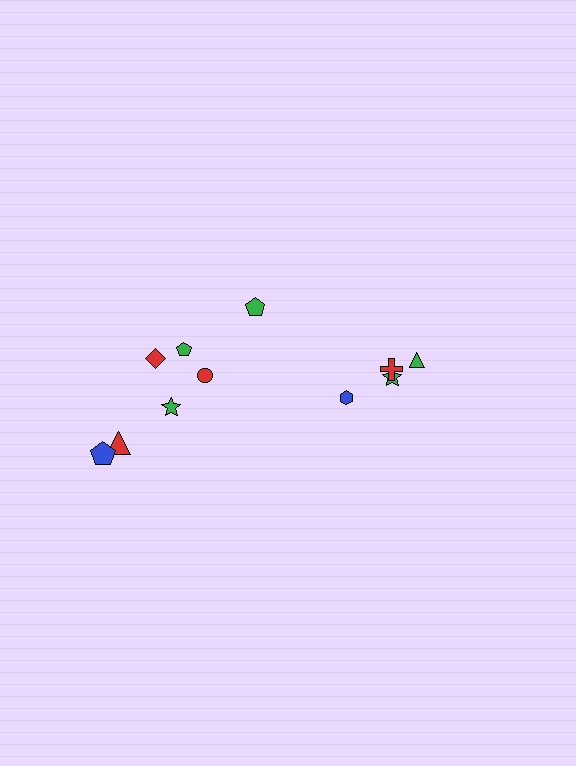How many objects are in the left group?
There are 7 objects.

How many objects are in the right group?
There are 4 objects.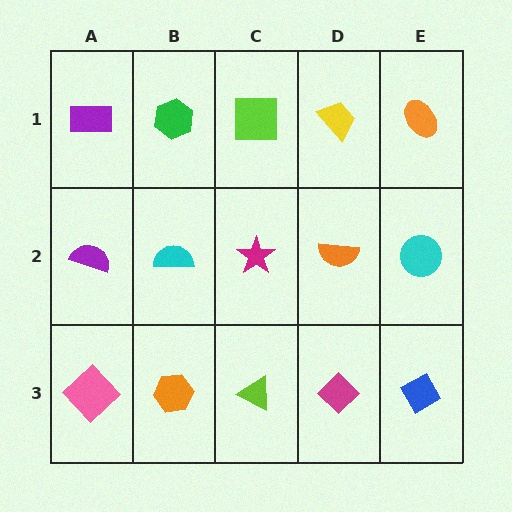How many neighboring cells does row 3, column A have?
2.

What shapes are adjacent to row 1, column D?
An orange semicircle (row 2, column D), a lime square (row 1, column C), an orange ellipse (row 1, column E).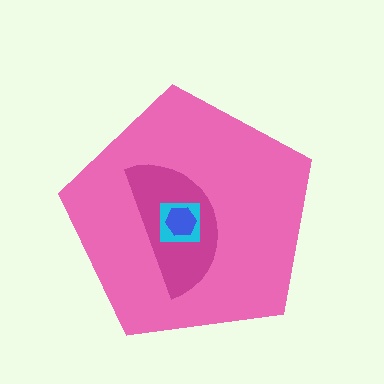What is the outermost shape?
The pink pentagon.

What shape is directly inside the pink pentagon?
The magenta semicircle.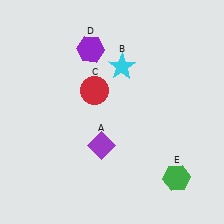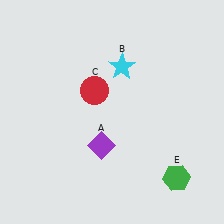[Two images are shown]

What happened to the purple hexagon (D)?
The purple hexagon (D) was removed in Image 2. It was in the top-left area of Image 1.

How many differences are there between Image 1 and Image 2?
There is 1 difference between the two images.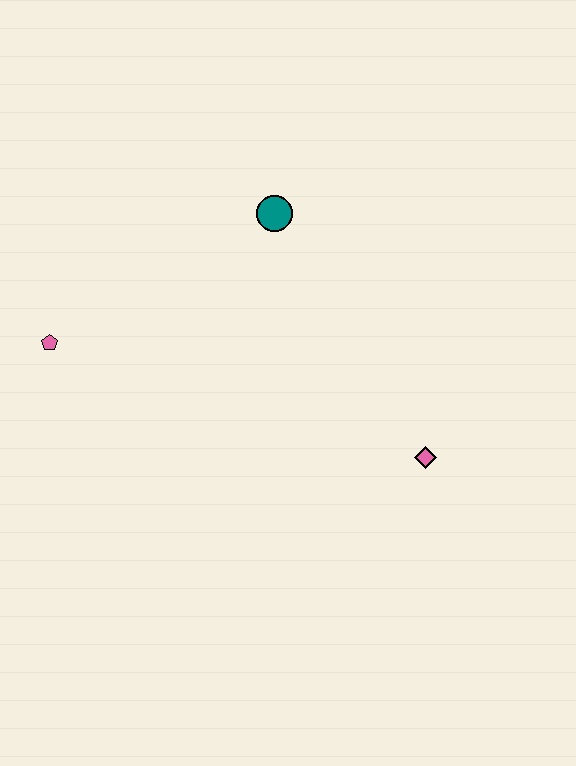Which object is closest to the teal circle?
The pink pentagon is closest to the teal circle.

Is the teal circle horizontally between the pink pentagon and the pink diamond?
Yes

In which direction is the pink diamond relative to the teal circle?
The pink diamond is below the teal circle.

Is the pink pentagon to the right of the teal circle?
No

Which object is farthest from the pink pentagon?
The pink diamond is farthest from the pink pentagon.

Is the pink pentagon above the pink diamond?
Yes